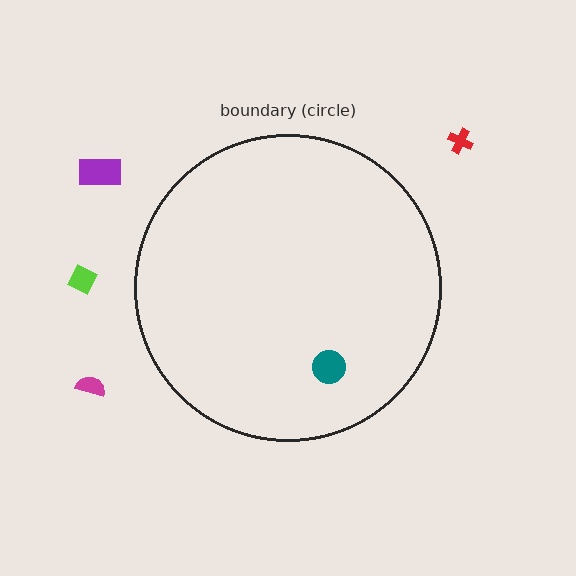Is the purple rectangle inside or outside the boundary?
Outside.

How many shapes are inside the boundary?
1 inside, 4 outside.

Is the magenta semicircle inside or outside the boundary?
Outside.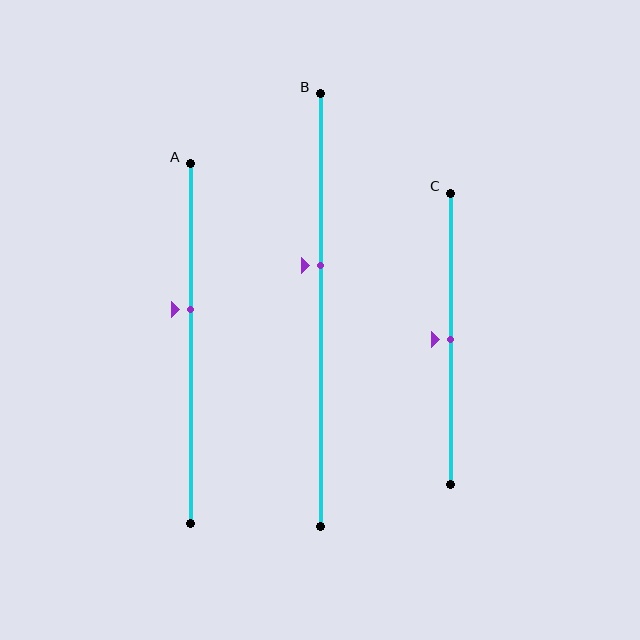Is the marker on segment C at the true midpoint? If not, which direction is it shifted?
Yes, the marker on segment C is at the true midpoint.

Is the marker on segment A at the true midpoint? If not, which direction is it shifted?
No, the marker on segment A is shifted upward by about 9% of the segment length.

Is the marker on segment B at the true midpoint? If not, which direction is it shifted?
No, the marker on segment B is shifted upward by about 10% of the segment length.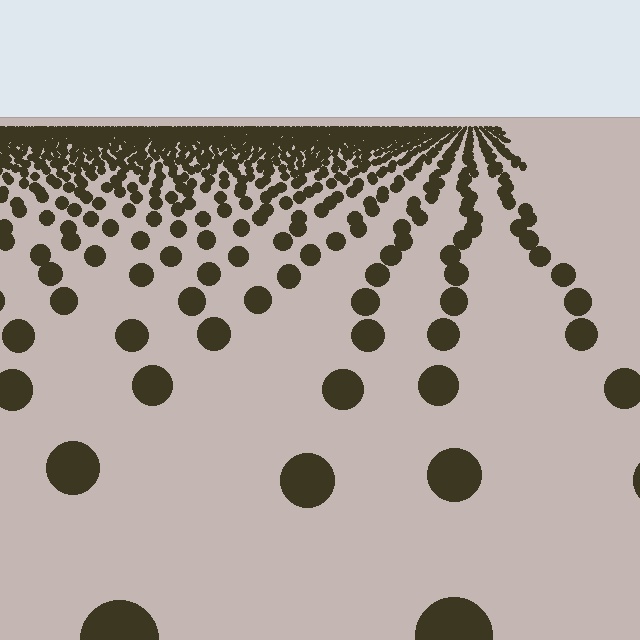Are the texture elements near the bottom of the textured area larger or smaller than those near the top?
Larger. Near the bottom, elements are closer to the viewer and appear at a bigger on-screen size.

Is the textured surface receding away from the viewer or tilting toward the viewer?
The surface is receding away from the viewer. Texture elements get smaller and denser toward the top.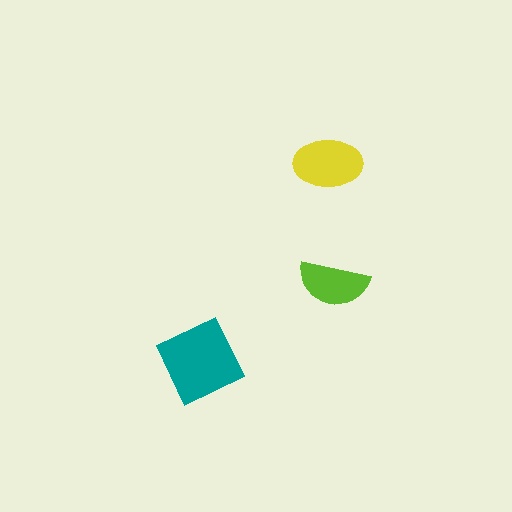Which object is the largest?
The teal diamond.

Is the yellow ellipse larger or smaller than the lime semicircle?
Larger.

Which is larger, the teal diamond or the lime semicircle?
The teal diamond.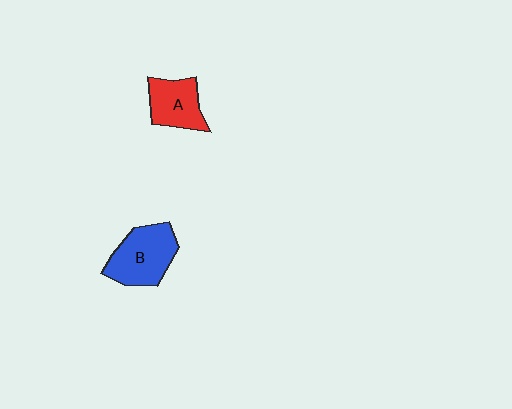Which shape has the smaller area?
Shape A (red).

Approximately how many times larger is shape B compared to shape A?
Approximately 1.3 times.